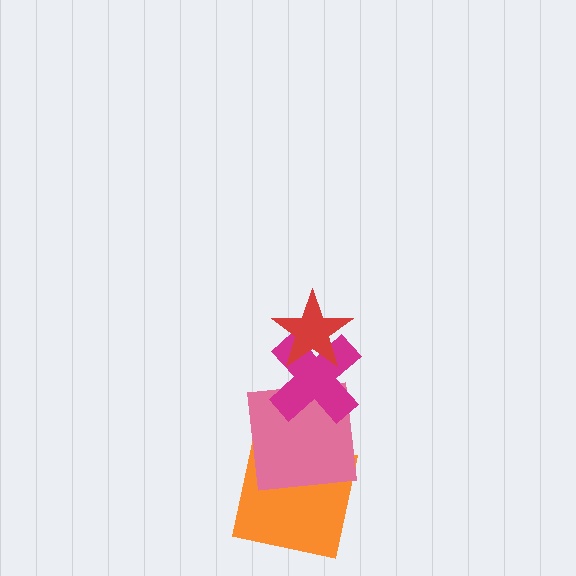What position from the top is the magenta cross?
The magenta cross is 2nd from the top.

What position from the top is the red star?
The red star is 1st from the top.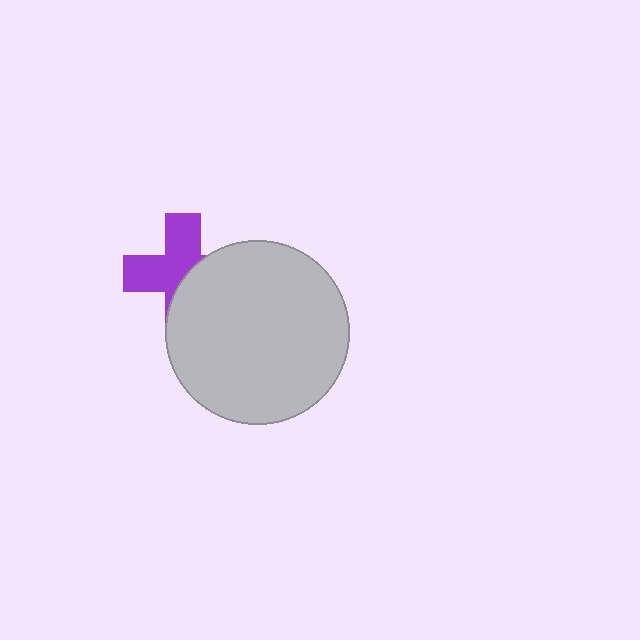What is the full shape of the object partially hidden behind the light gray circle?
The partially hidden object is a purple cross.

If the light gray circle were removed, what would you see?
You would see the complete purple cross.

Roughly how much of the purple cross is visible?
About half of it is visible (roughly 54%).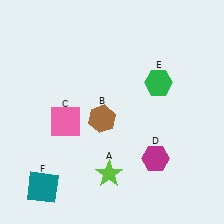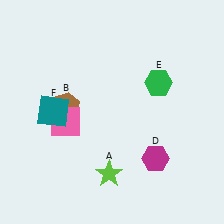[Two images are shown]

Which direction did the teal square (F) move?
The teal square (F) moved up.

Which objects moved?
The objects that moved are: the brown hexagon (B), the teal square (F).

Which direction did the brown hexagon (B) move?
The brown hexagon (B) moved left.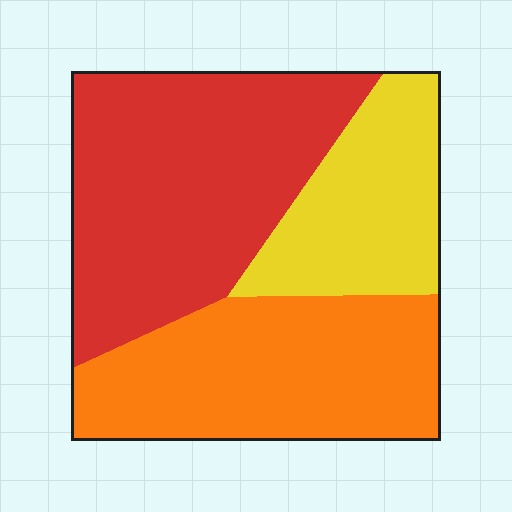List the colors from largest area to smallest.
From largest to smallest: red, orange, yellow.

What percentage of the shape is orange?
Orange covers roughly 35% of the shape.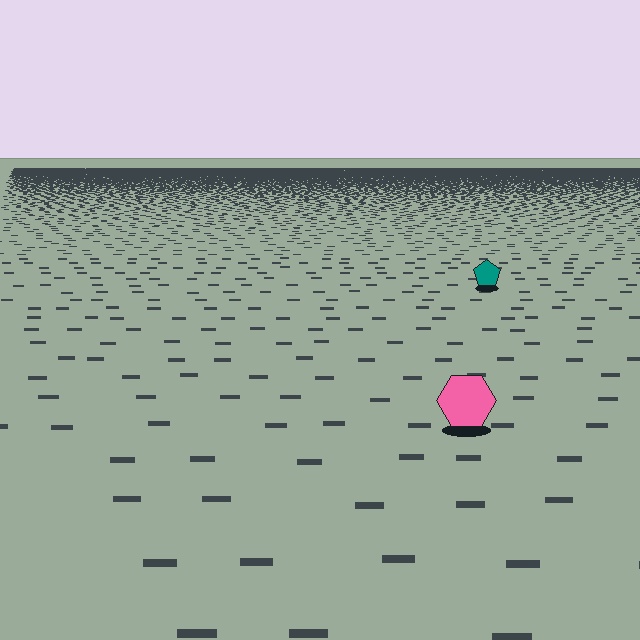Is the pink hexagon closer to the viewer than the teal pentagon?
Yes. The pink hexagon is closer — you can tell from the texture gradient: the ground texture is coarser near it.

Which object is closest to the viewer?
The pink hexagon is closest. The texture marks near it are larger and more spread out.